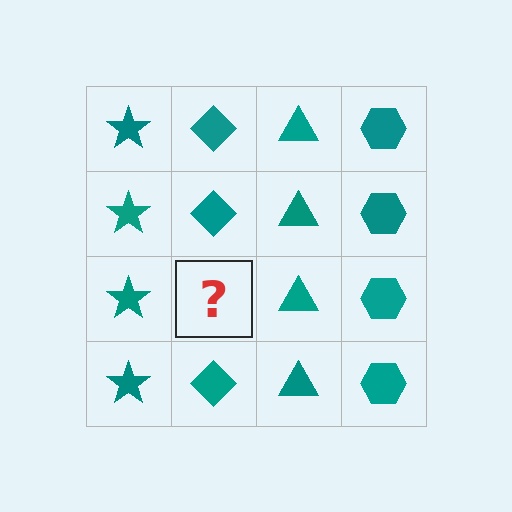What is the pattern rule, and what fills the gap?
The rule is that each column has a consistent shape. The gap should be filled with a teal diamond.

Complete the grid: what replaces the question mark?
The question mark should be replaced with a teal diamond.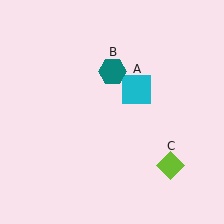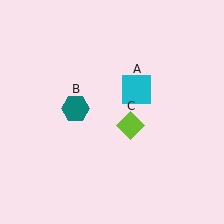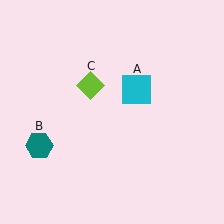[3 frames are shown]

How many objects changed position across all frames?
2 objects changed position: teal hexagon (object B), lime diamond (object C).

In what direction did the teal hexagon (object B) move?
The teal hexagon (object B) moved down and to the left.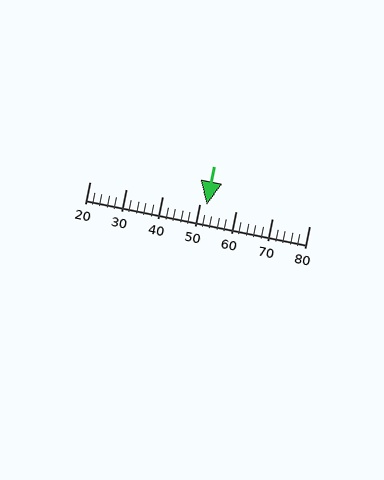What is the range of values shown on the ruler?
The ruler shows values from 20 to 80.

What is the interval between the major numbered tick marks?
The major tick marks are spaced 10 units apart.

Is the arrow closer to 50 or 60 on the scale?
The arrow is closer to 50.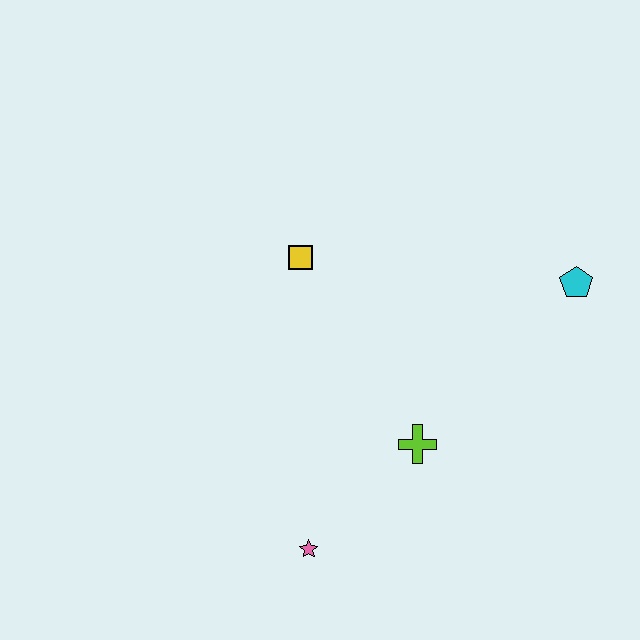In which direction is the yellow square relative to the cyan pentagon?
The yellow square is to the left of the cyan pentagon.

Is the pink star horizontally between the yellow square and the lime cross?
Yes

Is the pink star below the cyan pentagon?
Yes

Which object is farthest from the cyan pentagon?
The pink star is farthest from the cyan pentagon.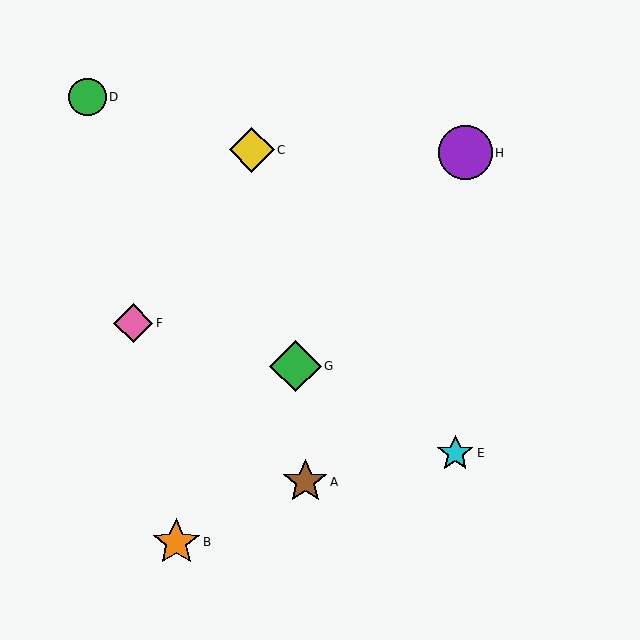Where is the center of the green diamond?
The center of the green diamond is at (295, 366).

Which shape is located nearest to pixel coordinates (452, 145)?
The purple circle (labeled H) at (465, 153) is nearest to that location.